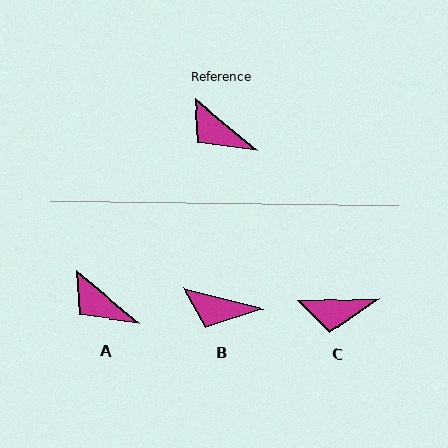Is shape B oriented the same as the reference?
No, it is off by about 26 degrees.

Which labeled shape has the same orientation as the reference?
A.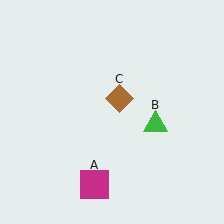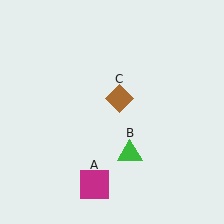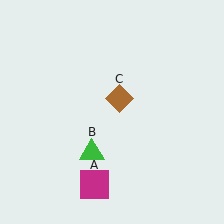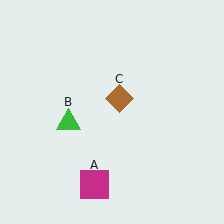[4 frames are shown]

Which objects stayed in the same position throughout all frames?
Magenta square (object A) and brown diamond (object C) remained stationary.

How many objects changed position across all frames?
1 object changed position: green triangle (object B).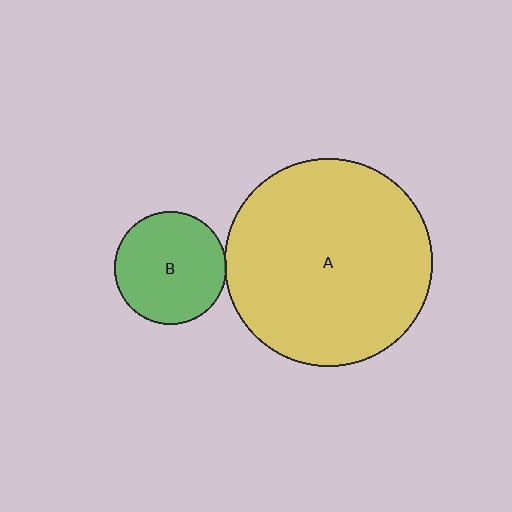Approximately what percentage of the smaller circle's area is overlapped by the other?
Approximately 5%.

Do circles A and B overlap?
Yes.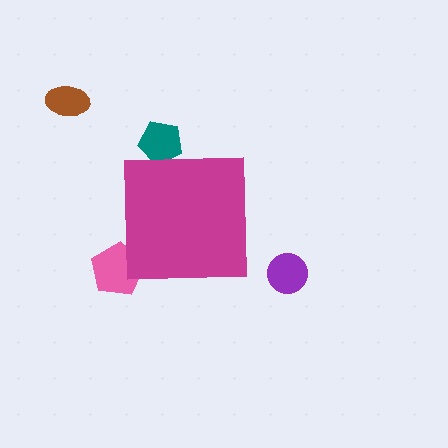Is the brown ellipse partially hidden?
No, the brown ellipse is fully visible.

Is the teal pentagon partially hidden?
Yes, the teal pentagon is partially hidden behind the magenta square.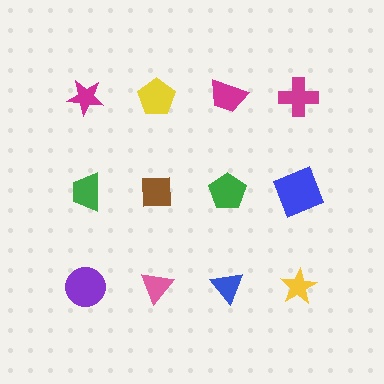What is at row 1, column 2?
A yellow pentagon.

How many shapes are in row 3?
4 shapes.